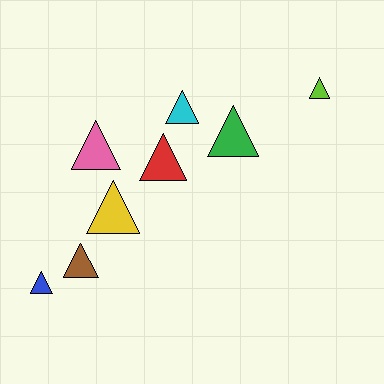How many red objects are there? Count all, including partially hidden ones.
There is 1 red object.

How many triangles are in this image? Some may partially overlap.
There are 8 triangles.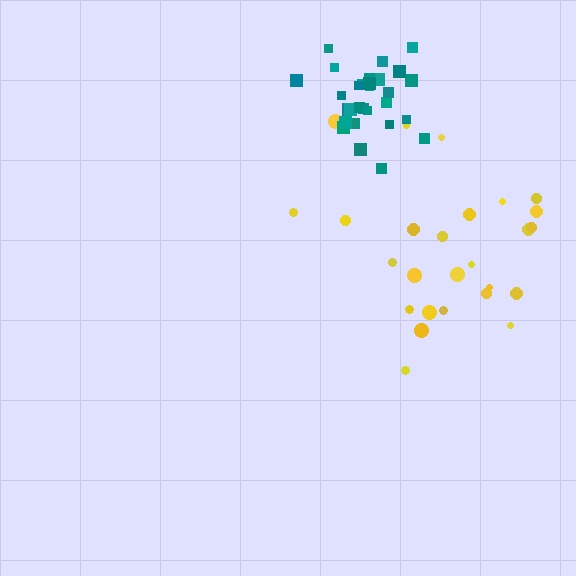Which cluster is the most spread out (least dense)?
Yellow.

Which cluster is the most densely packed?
Teal.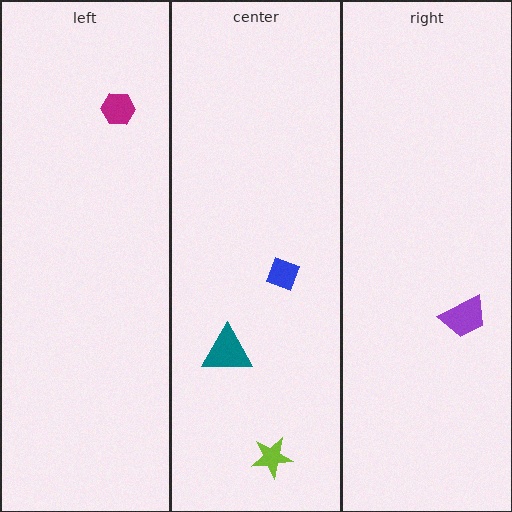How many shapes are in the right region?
1.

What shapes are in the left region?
The magenta hexagon.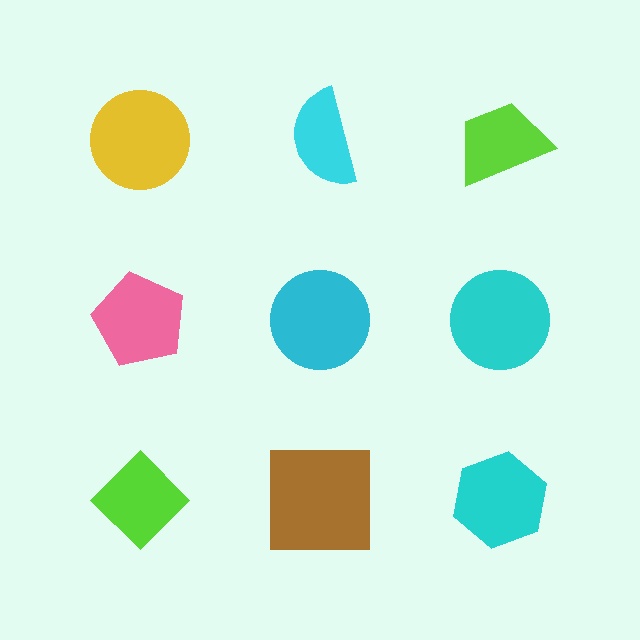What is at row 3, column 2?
A brown square.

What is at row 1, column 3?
A lime trapezoid.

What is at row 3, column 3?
A cyan hexagon.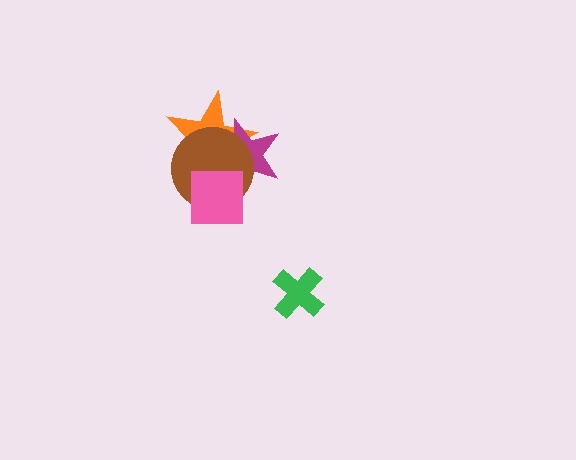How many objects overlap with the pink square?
3 objects overlap with the pink square.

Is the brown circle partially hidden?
Yes, it is partially covered by another shape.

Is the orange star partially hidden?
Yes, it is partially covered by another shape.